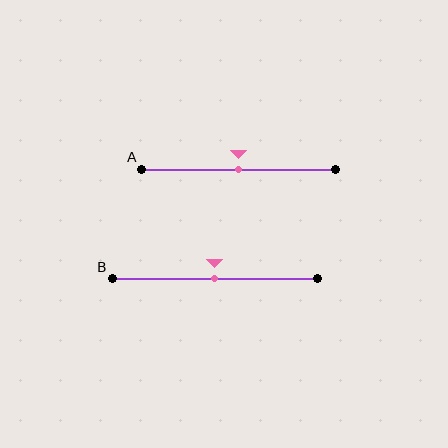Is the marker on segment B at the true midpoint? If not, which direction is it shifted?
Yes, the marker on segment B is at the true midpoint.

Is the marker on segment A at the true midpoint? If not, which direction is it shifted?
Yes, the marker on segment A is at the true midpoint.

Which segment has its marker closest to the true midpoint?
Segment A has its marker closest to the true midpoint.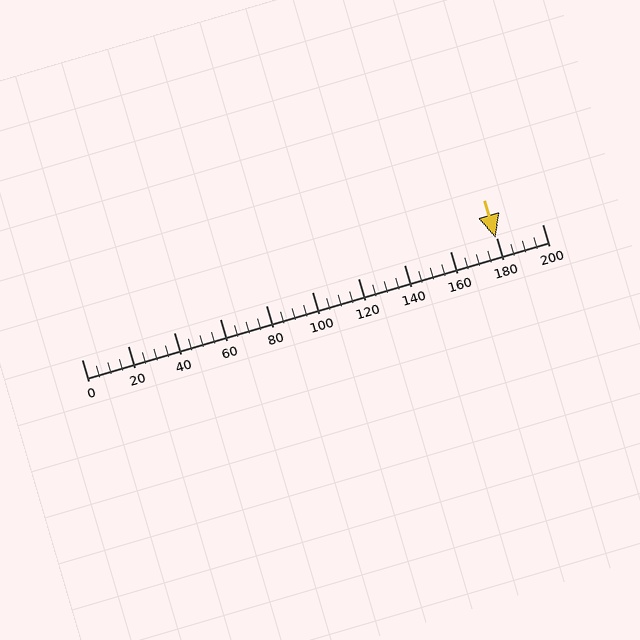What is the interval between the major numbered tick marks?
The major tick marks are spaced 20 units apart.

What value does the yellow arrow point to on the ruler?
The yellow arrow points to approximately 180.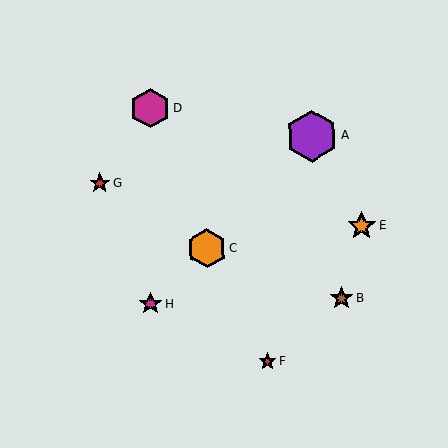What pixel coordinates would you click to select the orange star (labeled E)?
Click at (362, 226) to select the orange star E.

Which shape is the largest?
The purple hexagon (labeled A) is the largest.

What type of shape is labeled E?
Shape E is an orange star.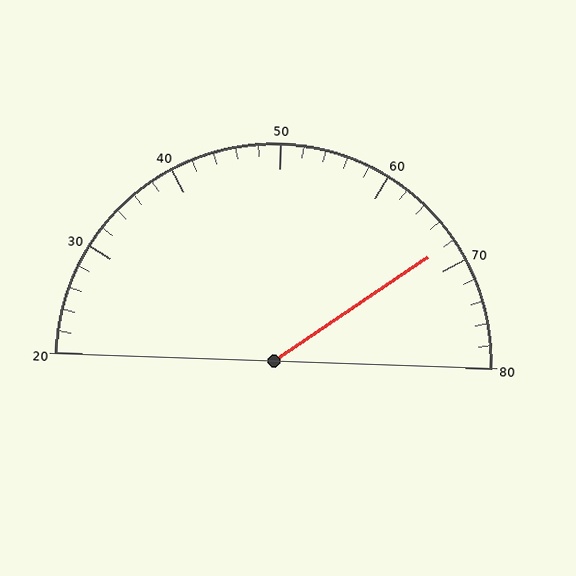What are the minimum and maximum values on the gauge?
The gauge ranges from 20 to 80.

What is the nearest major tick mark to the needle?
The nearest major tick mark is 70.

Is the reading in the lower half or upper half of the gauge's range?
The reading is in the upper half of the range (20 to 80).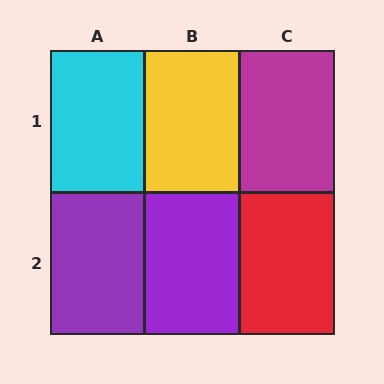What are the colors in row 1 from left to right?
Cyan, yellow, magenta.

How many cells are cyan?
1 cell is cyan.